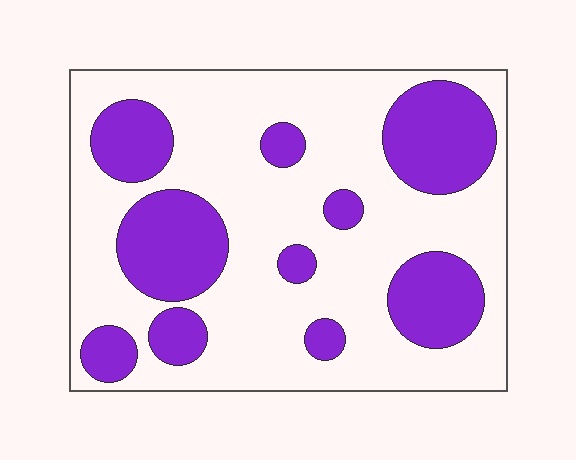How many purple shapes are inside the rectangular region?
10.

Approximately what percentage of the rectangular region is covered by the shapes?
Approximately 30%.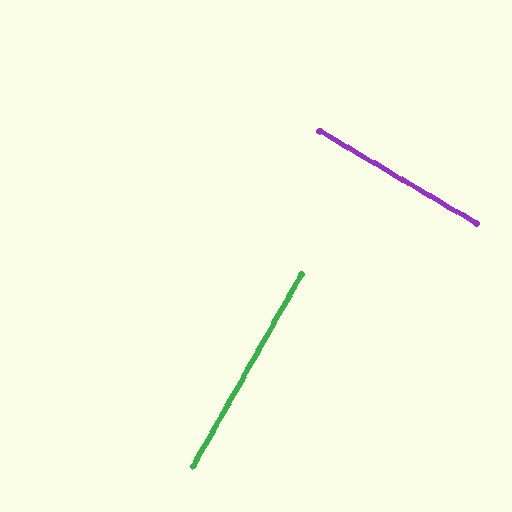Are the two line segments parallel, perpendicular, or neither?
Perpendicular — they meet at approximately 89°.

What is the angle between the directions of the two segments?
Approximately 89 degrees.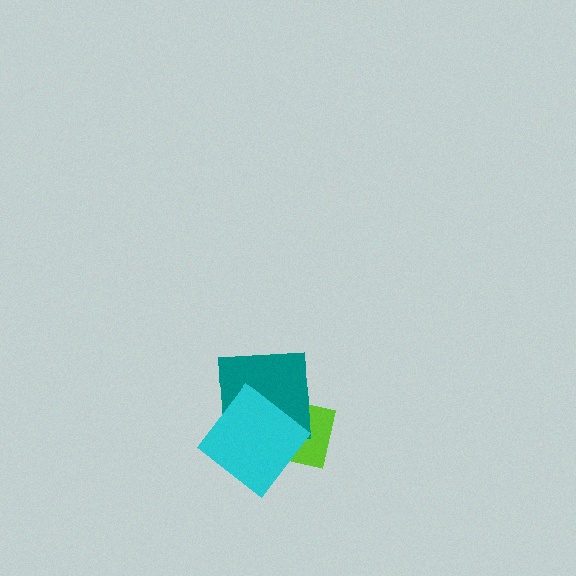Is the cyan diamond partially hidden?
No, no other shape covers it.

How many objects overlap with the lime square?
2 objects overlap with the lime square.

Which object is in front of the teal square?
The cyan diamond is in front of the teal square.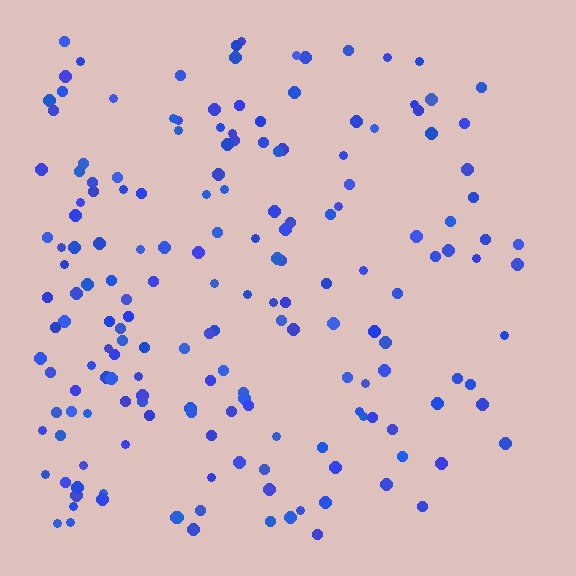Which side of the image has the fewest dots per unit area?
The right.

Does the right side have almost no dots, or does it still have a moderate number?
Still a moderate number, just noticeably fewer than the left.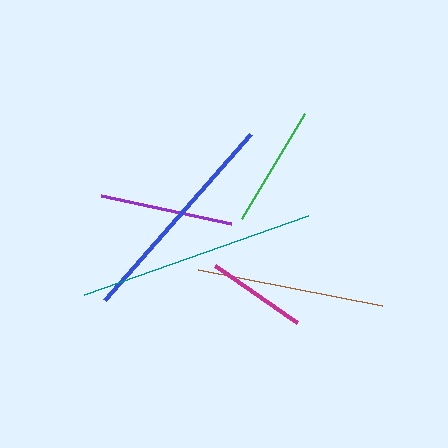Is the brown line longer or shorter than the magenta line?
The brown line is longer than the magenta line.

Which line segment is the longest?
The teal line is the longest at approximately 237 pixels.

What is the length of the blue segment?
The blue segment is approximately 221 pixels long.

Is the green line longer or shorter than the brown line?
The brown line is longer than the green line.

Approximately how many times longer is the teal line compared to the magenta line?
The teal line is approximately 2.4 times the length of the magenta line.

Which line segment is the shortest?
The magenta line is the shortest at approximately 100 pixels.